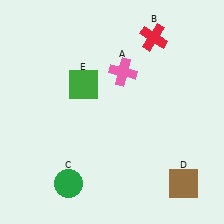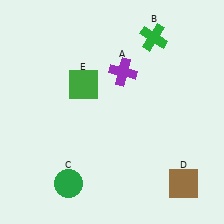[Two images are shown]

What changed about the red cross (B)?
In Image 1, B is red. In Image 2, it changed to green.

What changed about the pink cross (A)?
In Image 1, A is pink. In Image 2, it changed to purple.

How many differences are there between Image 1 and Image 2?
There are 2 differences between the two images.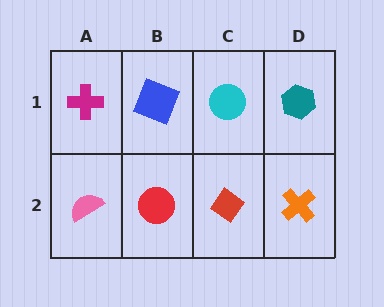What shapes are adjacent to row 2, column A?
A magenta cross (row 1, column A), a red circle (row 2, column B).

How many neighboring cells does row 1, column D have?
2.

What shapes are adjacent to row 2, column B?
A blue square (row 1, column B), a pink semicircle (row 2, column A), a red diamond (row 2, column C).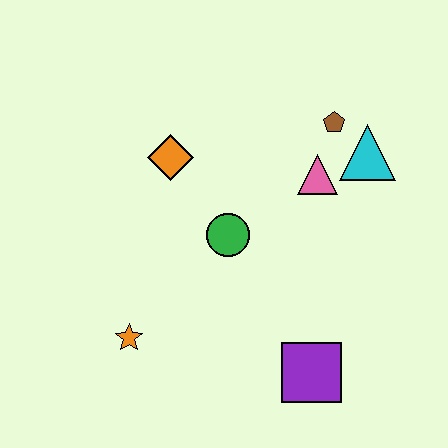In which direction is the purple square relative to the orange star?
The purple square is to the right of the orange star.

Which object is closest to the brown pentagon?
The cyan triangle is closest to the brown pentagon.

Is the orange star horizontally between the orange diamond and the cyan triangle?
No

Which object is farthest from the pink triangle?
The orange star is farthest from the pink triangle.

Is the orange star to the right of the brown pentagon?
No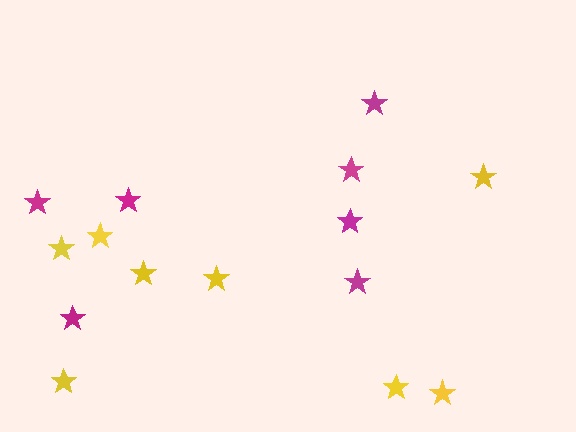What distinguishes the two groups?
There are 2 groups: one group of magenta stars (7) and one group of yellow stars (8).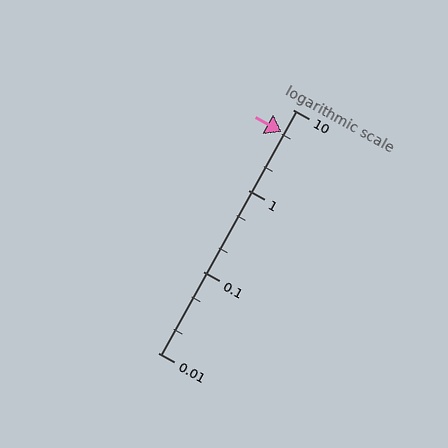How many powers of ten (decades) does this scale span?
The scale spans 3 decades, from 0.01 to 10.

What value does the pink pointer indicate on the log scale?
The pointer indicates approximately 5.3.